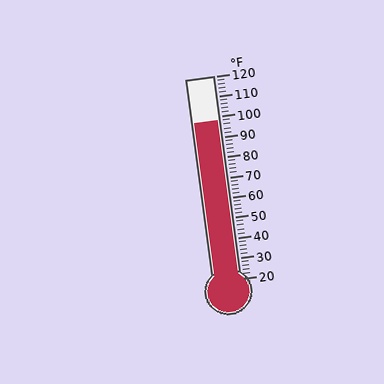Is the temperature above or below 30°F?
The temperature is above 30°F.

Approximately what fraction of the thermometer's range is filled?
The thermometer is filled to approximately 80% of its range.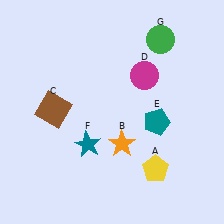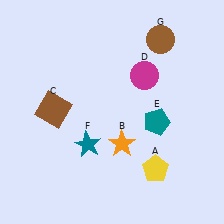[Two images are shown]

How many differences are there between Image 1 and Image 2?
There is 1 difference between the two images.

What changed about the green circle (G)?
In Image 1, G is green. In Image 2, it changed to brown.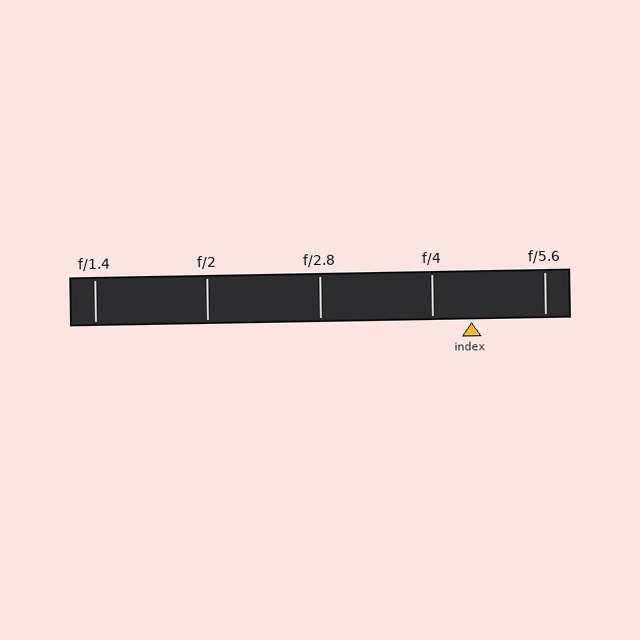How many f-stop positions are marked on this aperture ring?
There are 5 f-stop positions marked.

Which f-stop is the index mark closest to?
The index mark is closest to f/4.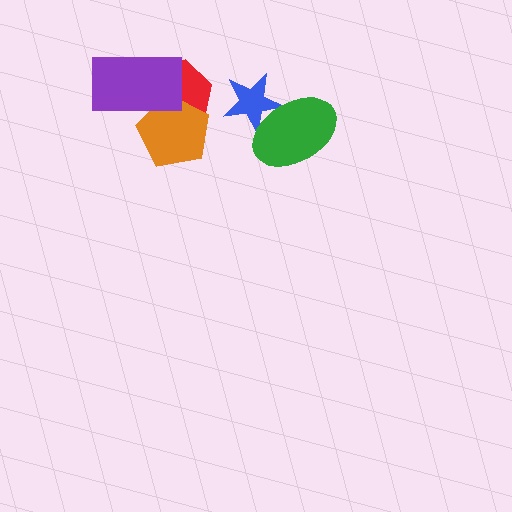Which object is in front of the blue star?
The green ellipse is in front of the blue star.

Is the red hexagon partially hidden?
Yes, it is partially covered by another shape.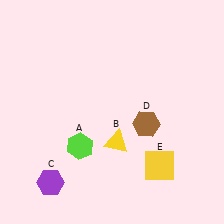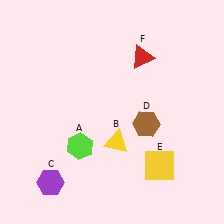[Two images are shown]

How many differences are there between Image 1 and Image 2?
There is 1 difference between the two images.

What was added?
A red triangle (F) was added in Image 2.